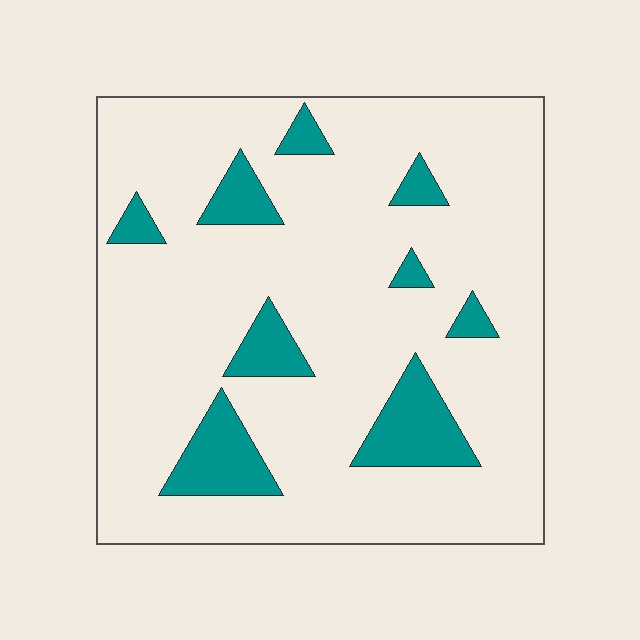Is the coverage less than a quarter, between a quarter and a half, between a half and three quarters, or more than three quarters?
Less than a quarter.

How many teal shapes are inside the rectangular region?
9.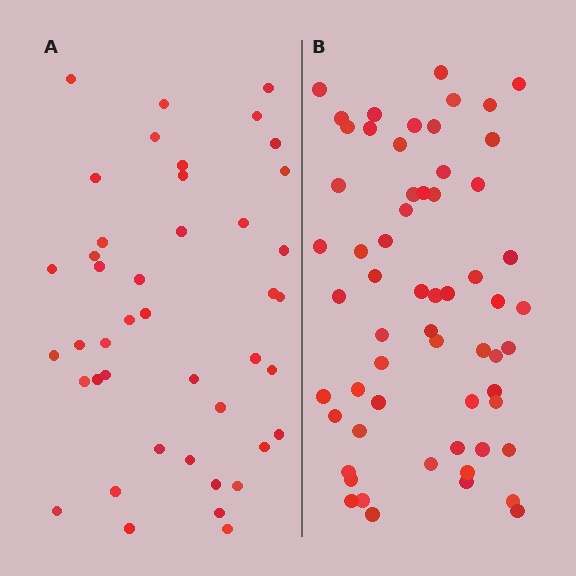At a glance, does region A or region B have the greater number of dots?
Region B (the right region) has more dots.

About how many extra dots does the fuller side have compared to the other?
Region B has approximately 15 more dots than region A.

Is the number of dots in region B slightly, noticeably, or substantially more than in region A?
Region B has noticeably more, but not dramatically so. The ratio is roughly 1.4 to 1.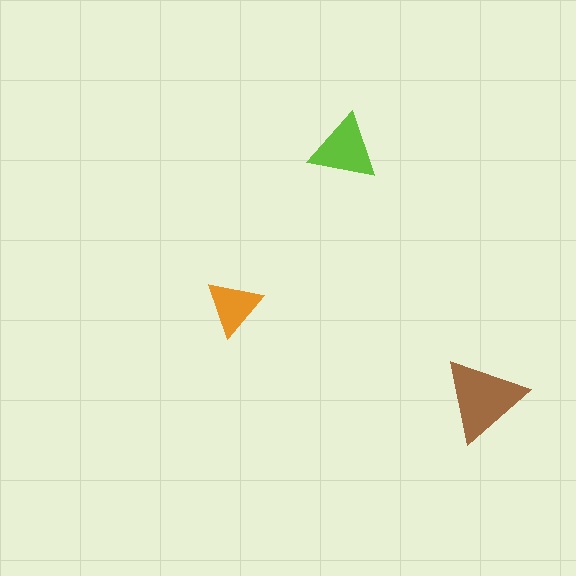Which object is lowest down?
The brown triangle is bottommost.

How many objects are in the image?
There are 3 objects in the image.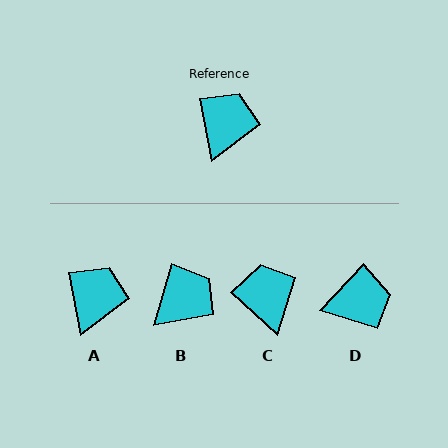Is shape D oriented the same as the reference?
No, it is off by about 54 degrees.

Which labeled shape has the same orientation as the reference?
A.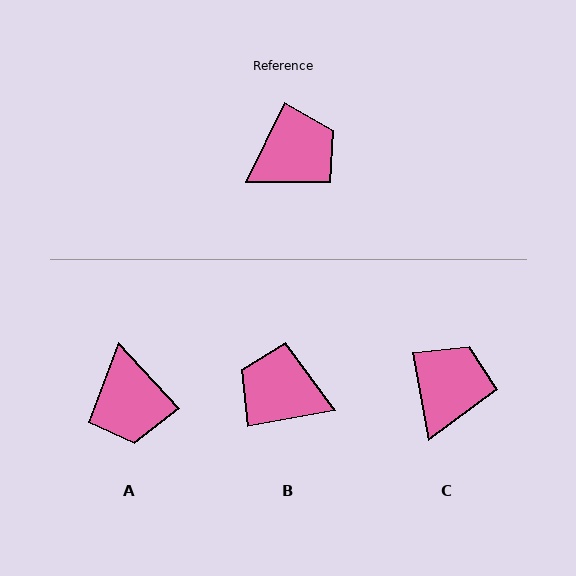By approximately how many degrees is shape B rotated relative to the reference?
Approximately 126 degrees counter-clockwise.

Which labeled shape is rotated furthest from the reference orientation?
B, about 126 degrees away.